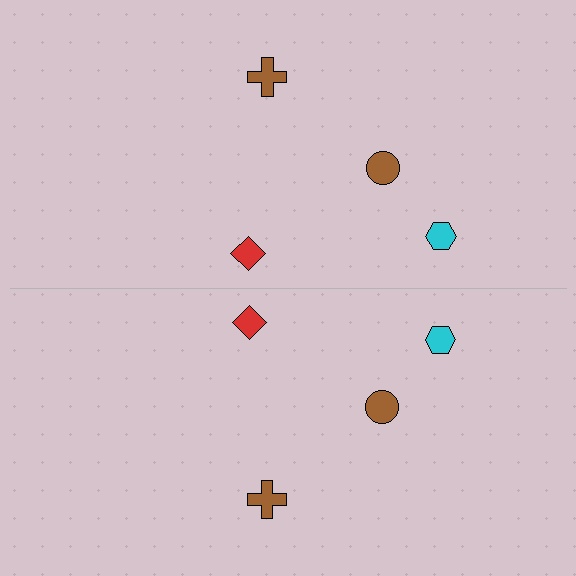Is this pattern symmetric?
Yes, this pattern has bilateral (reflection) symmetry.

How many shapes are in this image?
There are 8 shapes in this image.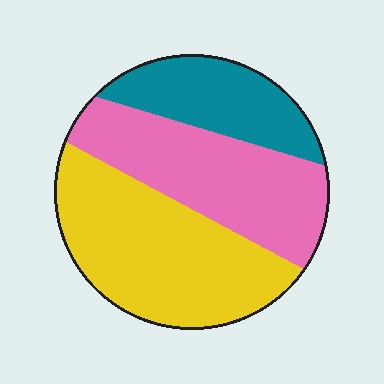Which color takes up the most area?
Yellow, at roughly 45%.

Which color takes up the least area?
Teal, at roughly 20%.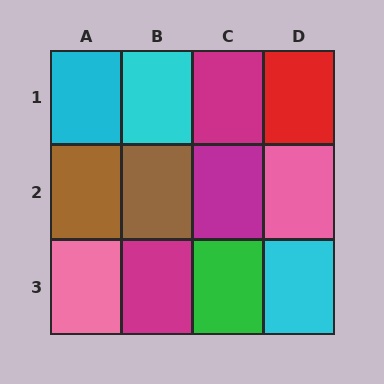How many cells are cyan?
3 cells are cyan.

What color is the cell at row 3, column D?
Cyan.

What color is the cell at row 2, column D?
Pink.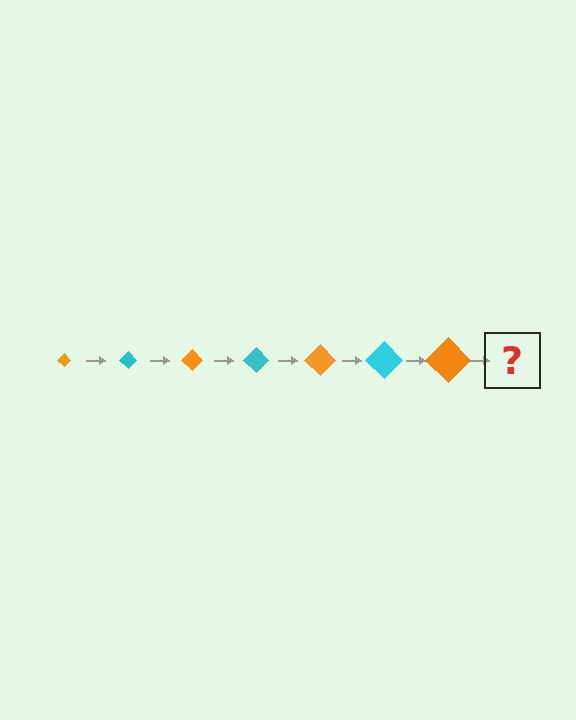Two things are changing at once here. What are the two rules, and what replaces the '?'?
The two rules are that the diamond grows larger each step and the color cycles through orange and cyan. The '?' should be a cyan diamond, larger than the previous one.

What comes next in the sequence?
The next element should be a cyan diamond, larger than the previous one.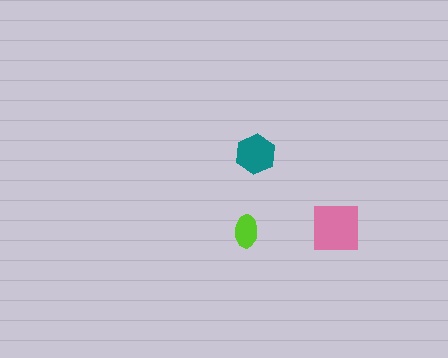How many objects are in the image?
There are 3 objects in the image.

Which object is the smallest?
The lime ellipse.